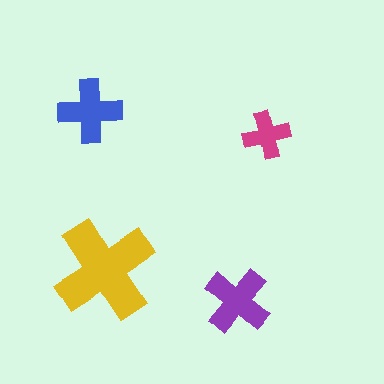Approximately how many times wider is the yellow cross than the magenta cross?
About 2 times wider.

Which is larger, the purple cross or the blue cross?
The purple one.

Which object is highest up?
The blue cross is topmost.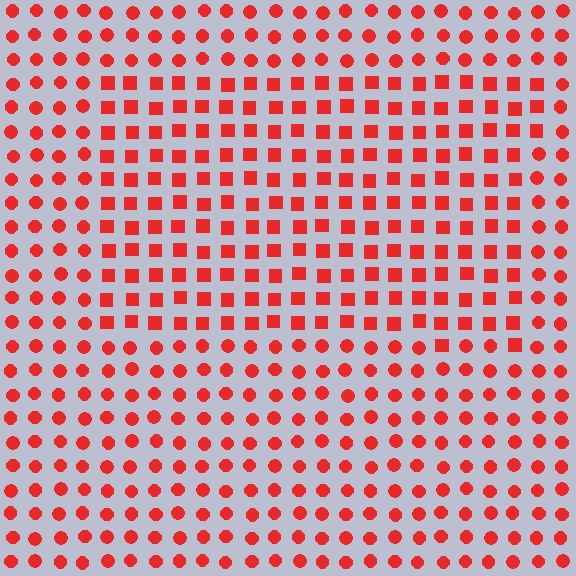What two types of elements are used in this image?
The image uses squares inside the rectangle region and circles outside it.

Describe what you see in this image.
The image is filled with small red elements arranged in a uniform grid. A rectangle-shaped region contains squares, while the surrounding area contains circles. The boundary is defined purely by the change in element shape.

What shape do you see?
I see a rectangle.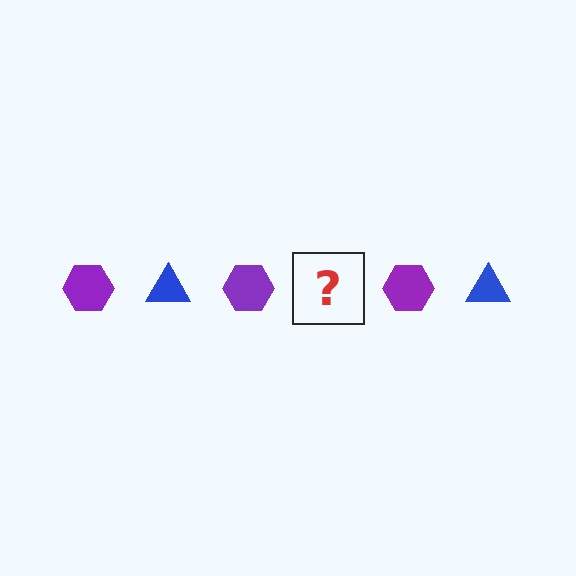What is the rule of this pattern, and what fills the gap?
The rule is that the pattern alternates between purple hexagon and blue triangle. The gap should be filled with a blue triangle.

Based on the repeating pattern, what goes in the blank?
The blank should be a blue triangle.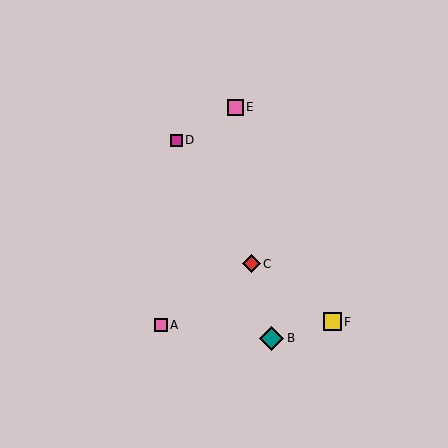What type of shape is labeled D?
Shape D is a magenta square.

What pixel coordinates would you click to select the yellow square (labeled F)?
Click at (333, 322) to select the yellow square F.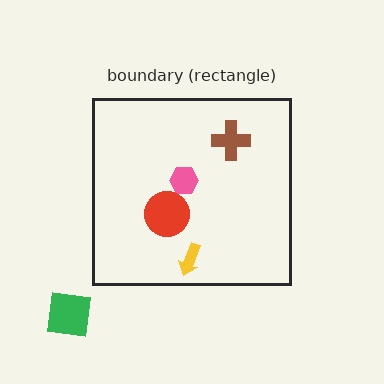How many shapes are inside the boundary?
4 inside, 1 outside.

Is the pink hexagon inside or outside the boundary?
Inside.